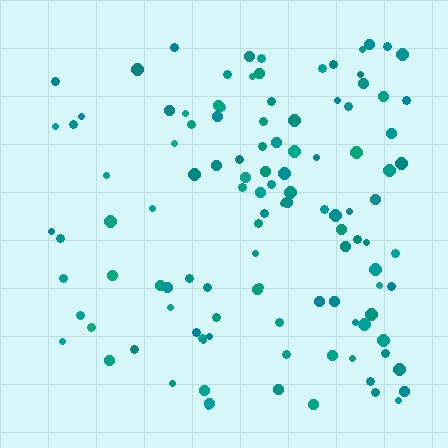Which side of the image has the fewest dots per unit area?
The left.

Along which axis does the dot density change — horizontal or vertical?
Horizontal.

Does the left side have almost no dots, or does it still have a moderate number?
Still a moderate number, just noticeably fewer than the right.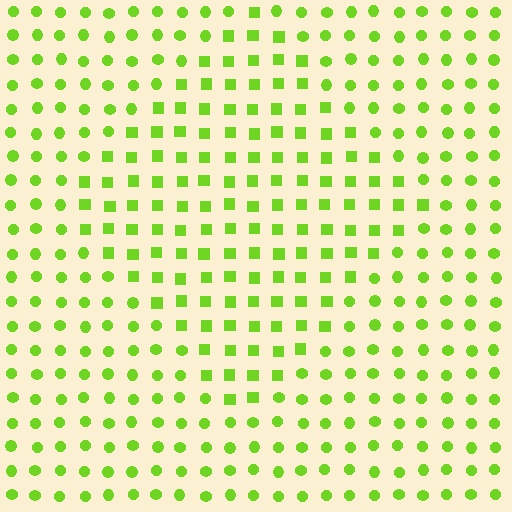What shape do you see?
I see a diamond.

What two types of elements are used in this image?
The image uses squares inside the diamond region and circles outside it.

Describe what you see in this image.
The image is filled with small lime elements arranged in a uniform grid. A diamond-shaped region contains squares, while the surrounding area contains circles. The boundary is defined purely by the change in element shape.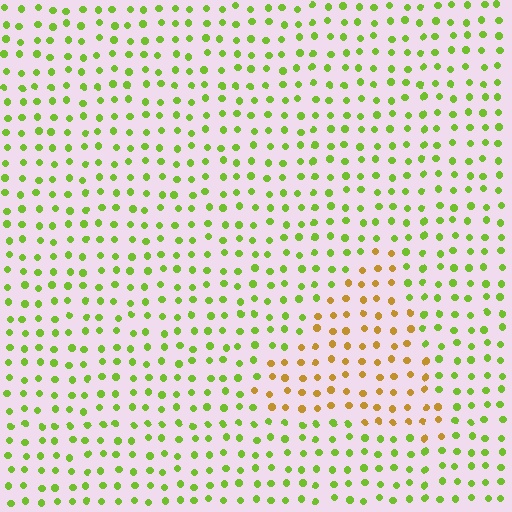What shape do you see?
I see a triangle.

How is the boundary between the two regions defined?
The boundary is defined purely by a slight shift in hue (about 52 degrees). Spacing, size, and orientation are identical on both sides.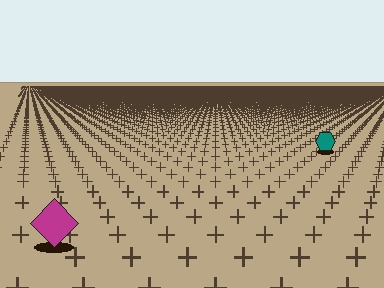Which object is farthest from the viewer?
The teal hexagon is farthest from the viewer. It appears smaller and the ground texture around it is denser.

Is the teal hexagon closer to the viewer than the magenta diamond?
No. The magenta diamond is closer — you can tell from the texture gradient: the ground texture is coarser near it.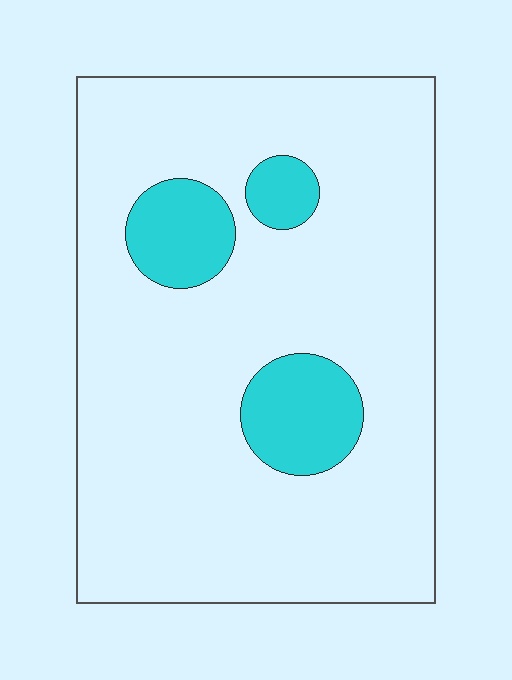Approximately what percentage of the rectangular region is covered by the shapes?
Approximately 15%.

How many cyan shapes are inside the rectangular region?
3.